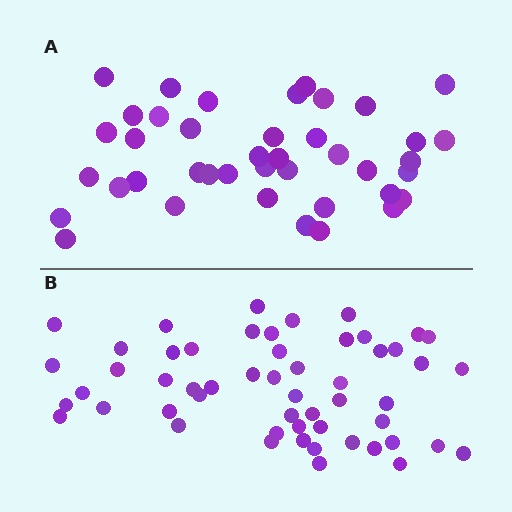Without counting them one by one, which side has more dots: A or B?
Region B (the bottom region) has more dots.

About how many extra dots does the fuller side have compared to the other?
Region B has approximately 15 more dots than region A.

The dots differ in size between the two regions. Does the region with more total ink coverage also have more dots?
No. Region A has more total ink coverage because its dots are larger, but region B actually contains more individual dots. Total area can be misleading — the number of items is what matters here.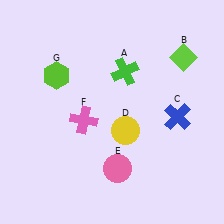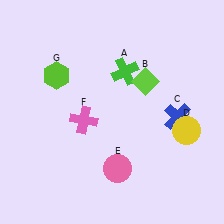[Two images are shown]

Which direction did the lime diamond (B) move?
The lime diamond (B) moved left.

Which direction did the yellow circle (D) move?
The yellow circle (D) moved right.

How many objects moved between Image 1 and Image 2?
2 objects moved between the two images.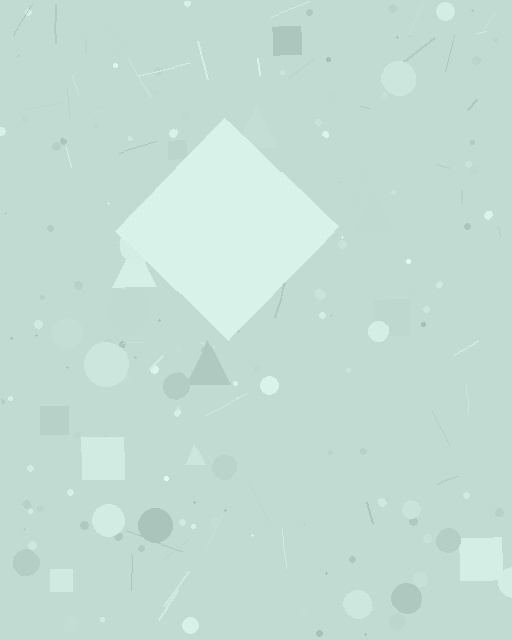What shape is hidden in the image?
A diamond is hidden in the image.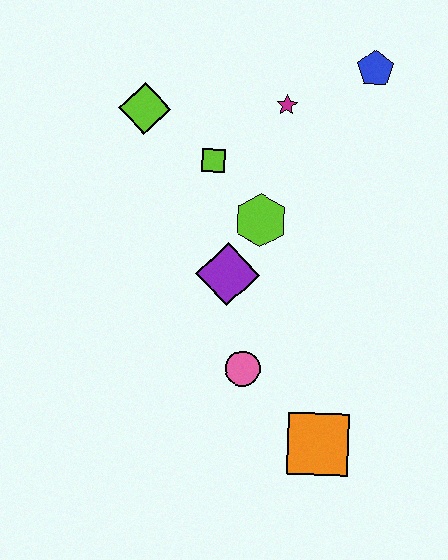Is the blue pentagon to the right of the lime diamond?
Yes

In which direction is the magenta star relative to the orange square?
The magenta star is above the orange square.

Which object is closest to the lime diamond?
The lime square is closest to the lime diamond.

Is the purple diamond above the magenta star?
No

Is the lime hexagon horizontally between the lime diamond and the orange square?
Yes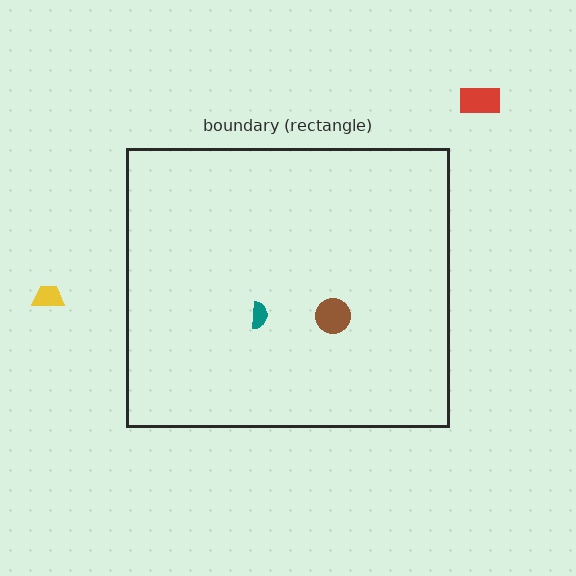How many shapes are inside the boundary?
2 inside, 2 outside.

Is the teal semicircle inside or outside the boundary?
Inside.